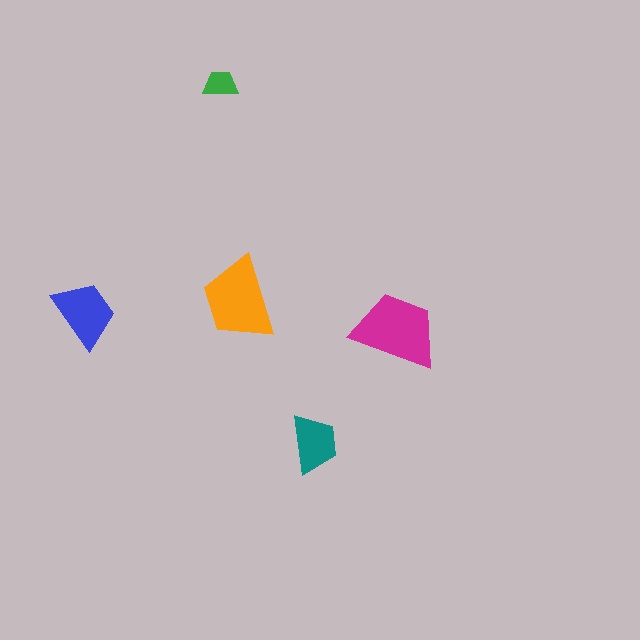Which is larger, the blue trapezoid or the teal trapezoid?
The blue one.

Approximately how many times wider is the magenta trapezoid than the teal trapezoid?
About 1.5 times wider.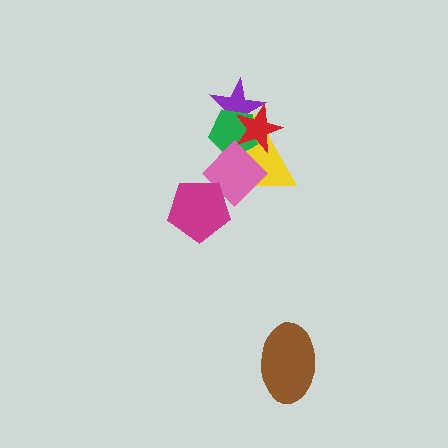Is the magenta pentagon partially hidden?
No, no other shape covers it.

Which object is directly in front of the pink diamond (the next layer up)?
The magenta pentagon is directly in front of the pink diamond.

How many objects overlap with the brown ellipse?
0 objects overlap with the brown ellipse.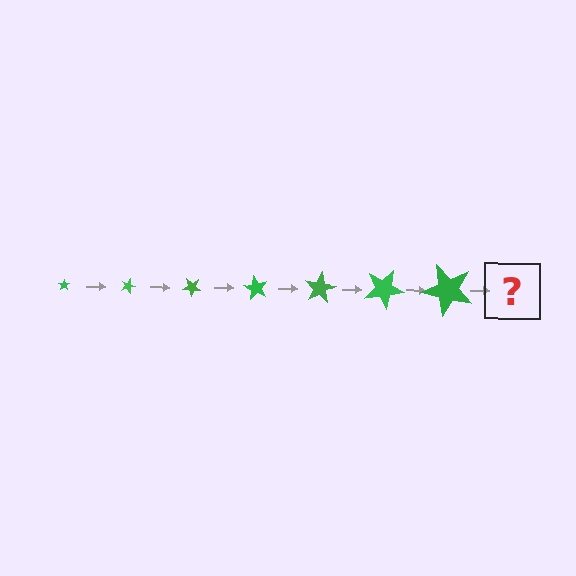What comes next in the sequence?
The next element should be a star, larger than the previous one and rotated 140 degrees from the start.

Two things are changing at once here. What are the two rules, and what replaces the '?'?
The two rules are that the star grows larger each step and it rotates 20 degrees each step. The '?' should be a star, larger than the previous one and rotated 140 degrees from the start.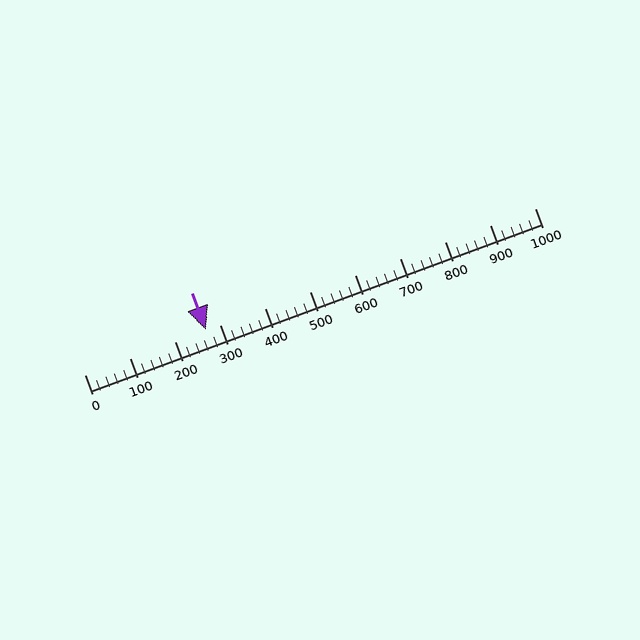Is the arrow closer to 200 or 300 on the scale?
The arrow is closer to 300.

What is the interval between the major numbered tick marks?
The major tick marks are spaced 100 units apart.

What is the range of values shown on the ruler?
The ruler shows values from 0 to 1000.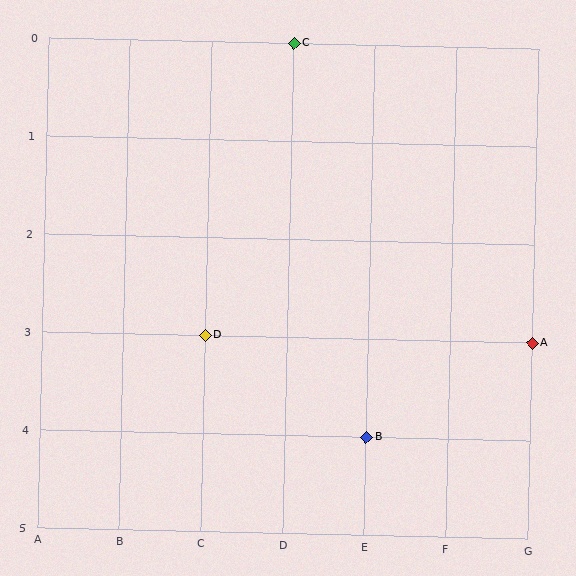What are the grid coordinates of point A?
Point A is at grid coordinates (G, 3).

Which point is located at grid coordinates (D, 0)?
Point C is at (D, 0).